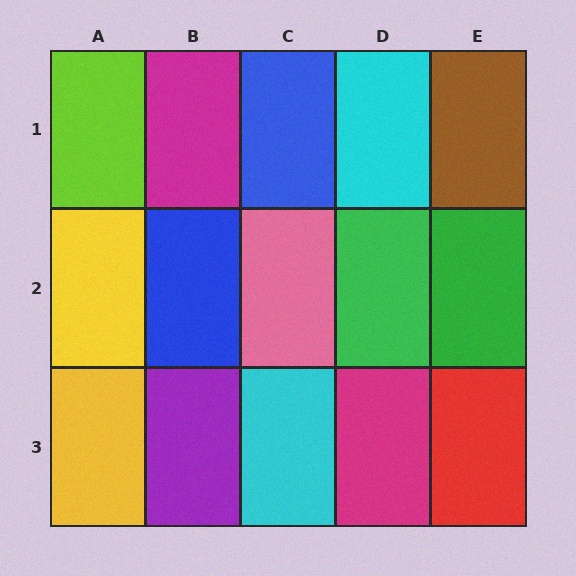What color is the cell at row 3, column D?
Magenta.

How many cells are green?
2 cells are green.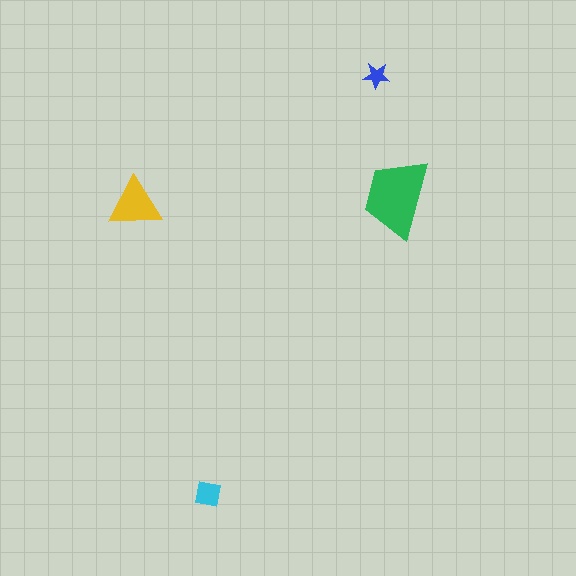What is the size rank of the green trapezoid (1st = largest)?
1st.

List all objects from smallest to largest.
The blue star, the cyan square, the yellow triangle, the green trapezoid.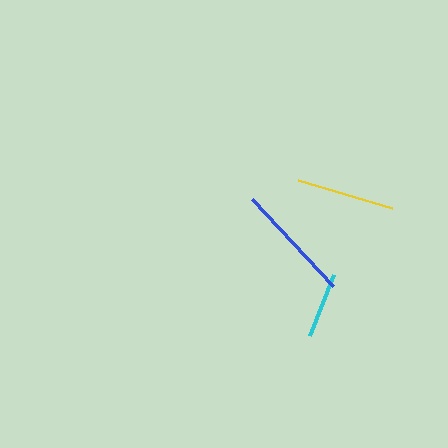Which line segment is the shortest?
The cyan line is the shortest at approximately 65 pixels.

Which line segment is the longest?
The blue line is the longest at approximately 120 pixels.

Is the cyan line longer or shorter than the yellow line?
The yellow line is longer than the cyan line.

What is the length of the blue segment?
The blue segment is approximately 120 pixels long.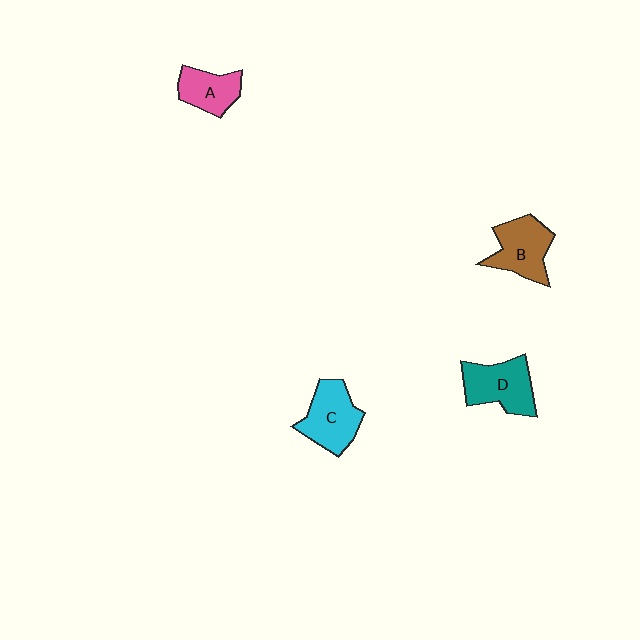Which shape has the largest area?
Shape D (teal).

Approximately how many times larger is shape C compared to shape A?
Approximately 1.4 times.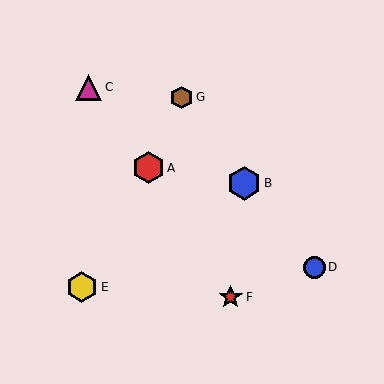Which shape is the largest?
The blue hexagon (labeled B) is the largest.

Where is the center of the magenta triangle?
The center of the magenta triangle is at (89, 87).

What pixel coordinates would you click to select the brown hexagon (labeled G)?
Click at (182, 97) to select the brown hexagon G.